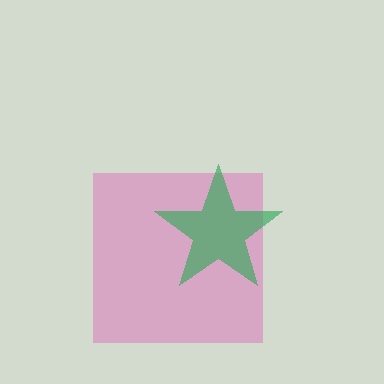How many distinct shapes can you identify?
There are 2 distinct shapes: a pink square, a green star.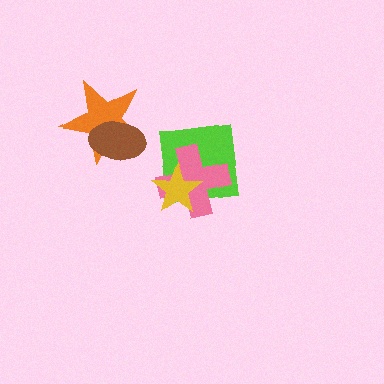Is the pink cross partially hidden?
Yes, it is partially covered by another shape.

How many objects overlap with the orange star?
1 object overlaps with the orange star.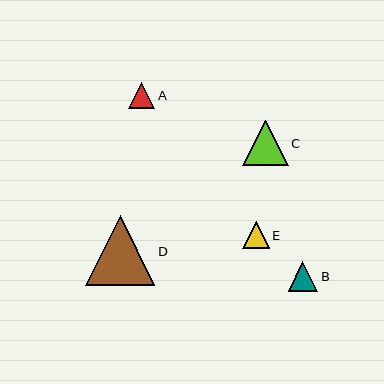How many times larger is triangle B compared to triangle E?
Triangle B is approximately 1.1 times the size of triangle E.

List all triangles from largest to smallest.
From largest to smallest: D, C, B, E, A.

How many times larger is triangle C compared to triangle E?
Triangle C is approximately 1.7 times the size of triangle E.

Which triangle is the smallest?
Triangle A is the smallest with a size of approximately 26 pixels.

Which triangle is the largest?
Triangle D is the largest with a size of approximately 70 pixels.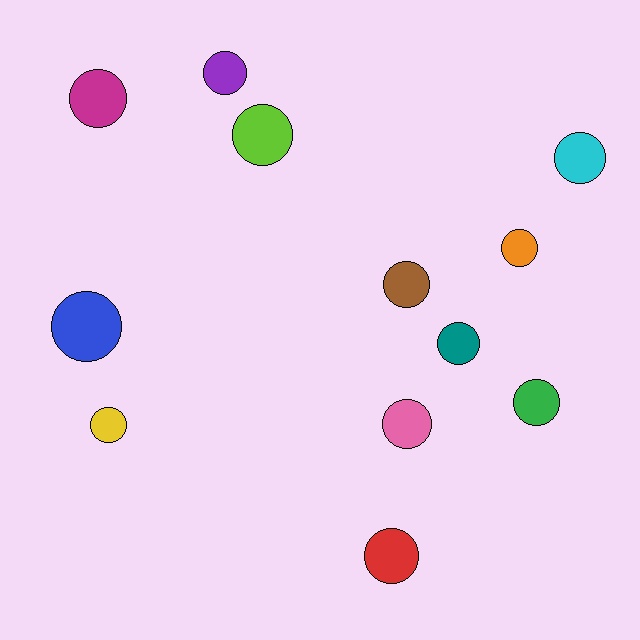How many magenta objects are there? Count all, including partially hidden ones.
There is 1 magenta object.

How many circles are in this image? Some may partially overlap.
There are 12 circles.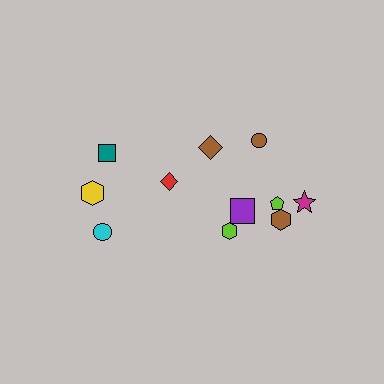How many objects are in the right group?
There are 7 objects.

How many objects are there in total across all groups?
There are 11 objects.